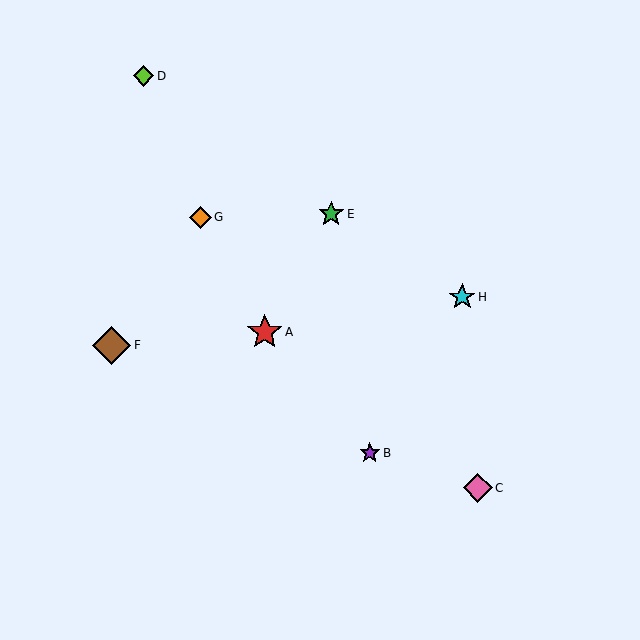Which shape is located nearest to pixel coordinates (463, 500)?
The pink diamond (labeled C) at (478, 488) is nearest to that location.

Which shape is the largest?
The brown diamond (labeled F) is the largest.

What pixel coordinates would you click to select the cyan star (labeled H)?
Click at (462, 297) to select the cyan star H.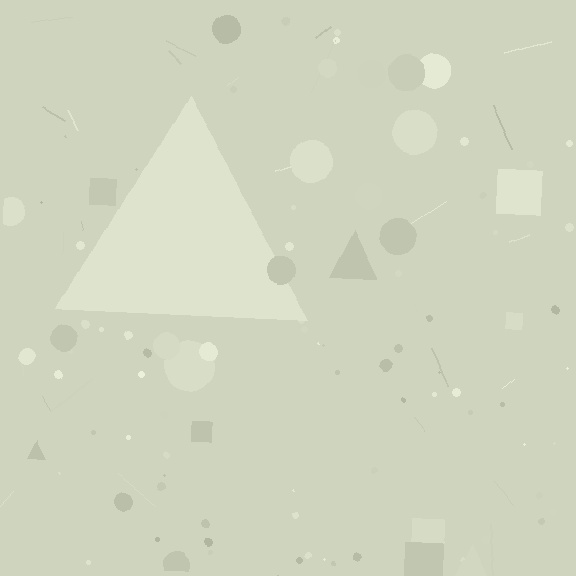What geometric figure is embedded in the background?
A triangle is embedded in the background.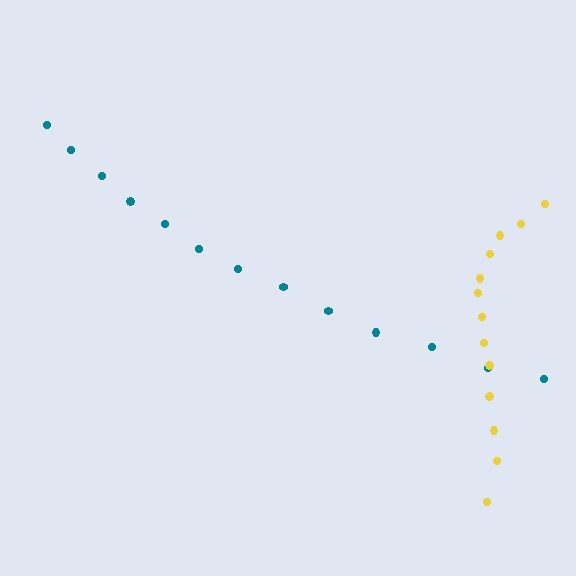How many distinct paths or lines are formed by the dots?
There are 2 distinct paths.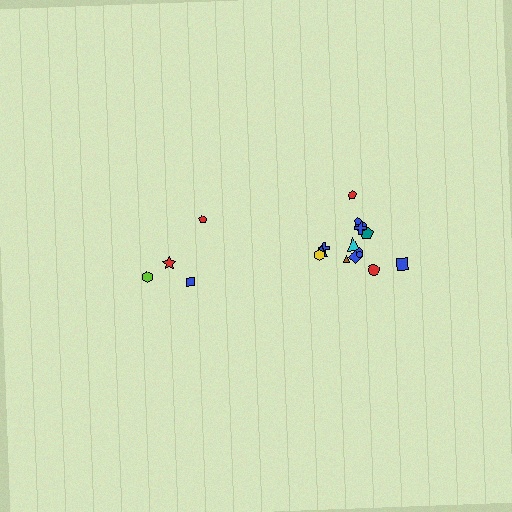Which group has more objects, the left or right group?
The right group.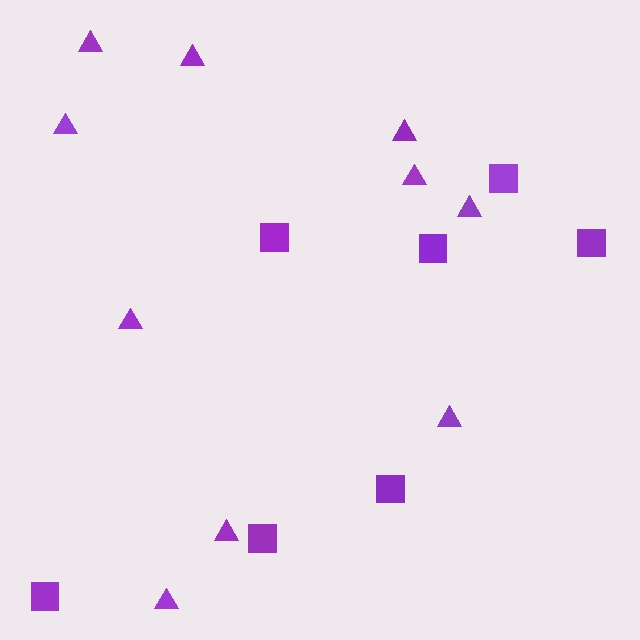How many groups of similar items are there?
There are 2 groups: one group of squares (7) and one group of triangles (10).